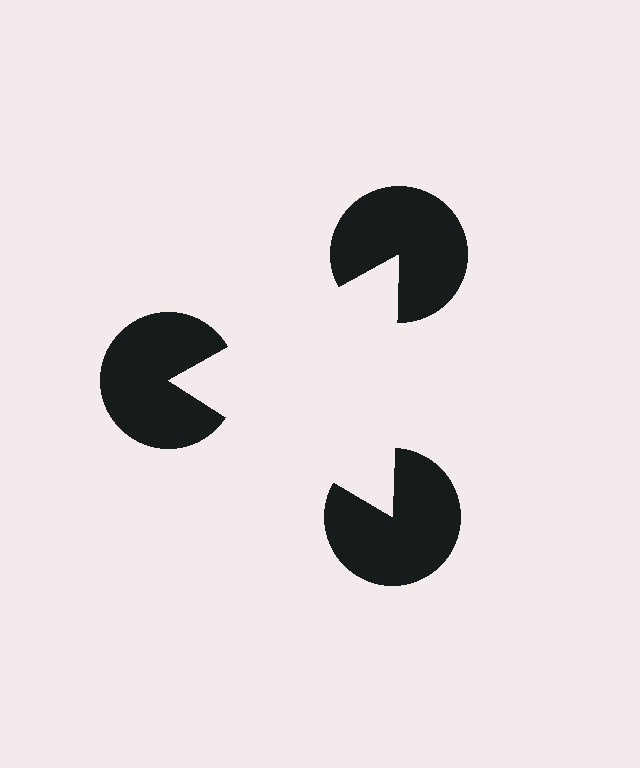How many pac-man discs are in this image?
There are 3 — one at each vertex of the illusory triangle.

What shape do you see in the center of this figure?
An illusory triangle — its edges are inferred from the aligned wedge cuts in the pac-man discs, not physically drawn.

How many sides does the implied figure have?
3 sides.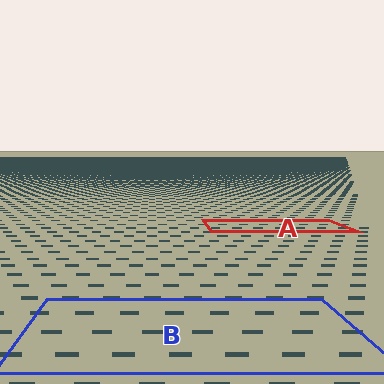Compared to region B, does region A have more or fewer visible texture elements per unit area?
Region A has more texture elements per unit area — they are packed more densely because it is farther away.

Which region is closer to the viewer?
Region B is closer. The texture elements there are larger and more spread out.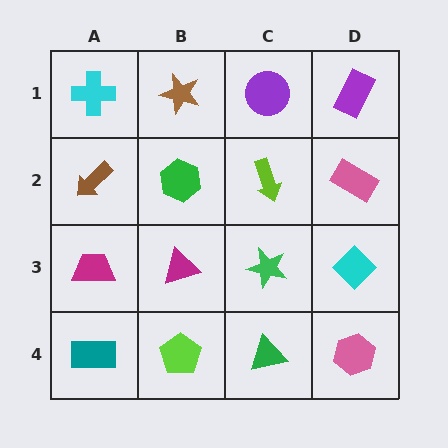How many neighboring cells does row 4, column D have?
2.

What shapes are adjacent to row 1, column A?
A brown arrow (row 2, column A), a brown star (row 1, column B).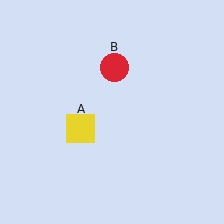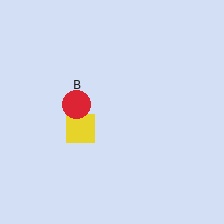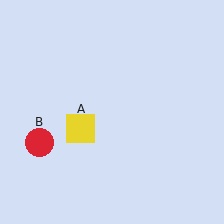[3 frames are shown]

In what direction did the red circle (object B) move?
The red circle (object B) moved down and to the left.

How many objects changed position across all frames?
1 object changed position: red circle (object B).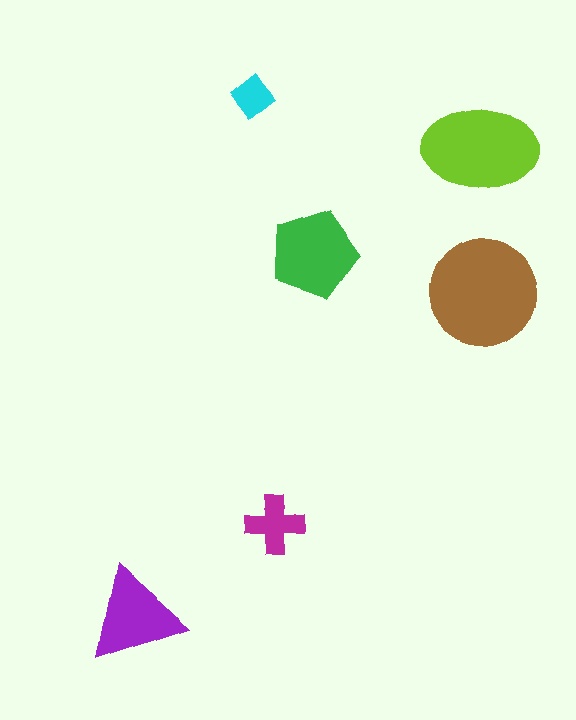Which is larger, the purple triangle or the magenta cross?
The purple triangle.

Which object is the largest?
The brown circle.